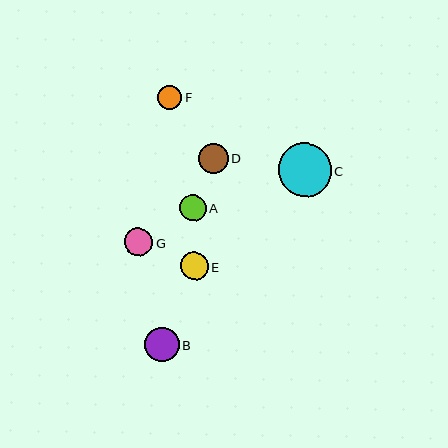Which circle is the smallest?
Circle F is the smallest with a size of approximately 24 pixels.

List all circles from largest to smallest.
From largest to smallest: C, B, D, E, G, A, F.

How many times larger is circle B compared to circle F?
Circle B is approximately 1.4 times the size of circle F.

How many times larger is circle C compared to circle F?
Circle C is approximately 2.2 times the size of circle F.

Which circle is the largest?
Circle C is the largest with a size of approximately 53 pixels.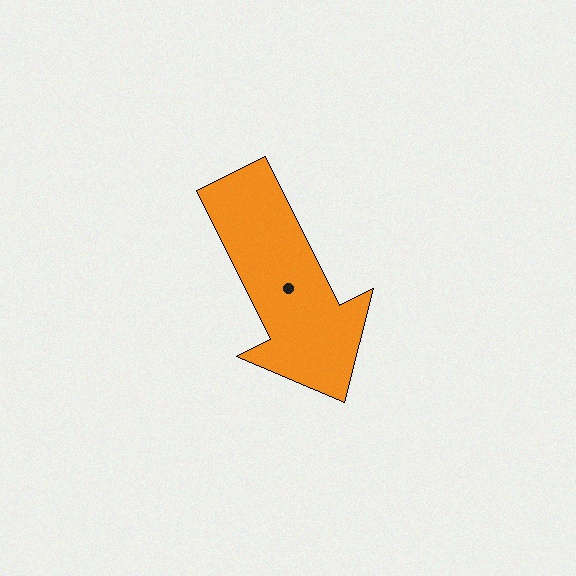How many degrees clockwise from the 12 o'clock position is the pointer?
Approximately 154 degrees.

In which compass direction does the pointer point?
Southeast.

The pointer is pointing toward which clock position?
Roughly 5 o'clock.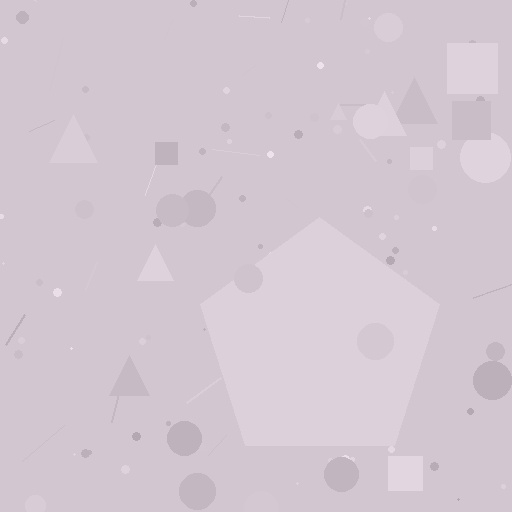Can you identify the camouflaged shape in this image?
The camouflaged shape is a pentagon.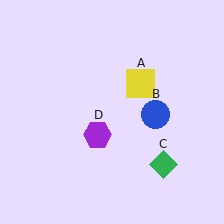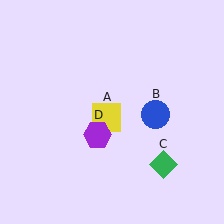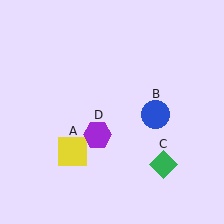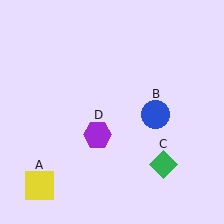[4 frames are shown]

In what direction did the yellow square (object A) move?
The yellow square (object A) moved down and to the left.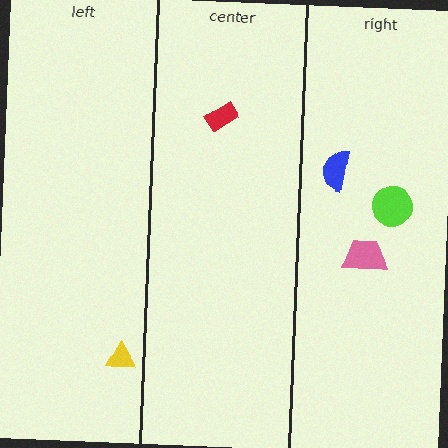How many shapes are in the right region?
3.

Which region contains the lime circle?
The right region.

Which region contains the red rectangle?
The center region.